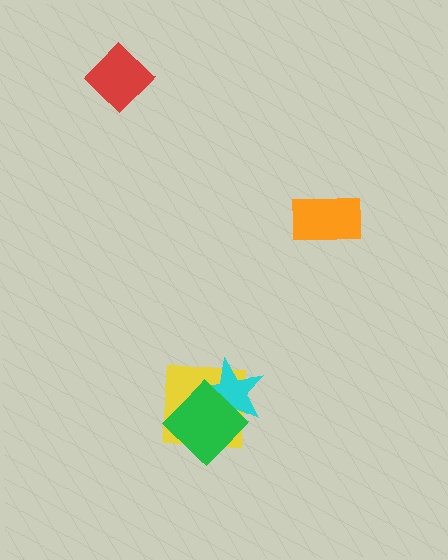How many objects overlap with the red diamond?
0 objects overlap with the red diamond.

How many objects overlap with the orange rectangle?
0 objects overlap with the orange rectangle.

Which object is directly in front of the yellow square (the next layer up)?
The cyan star is directly in front of the yellow square.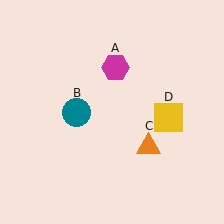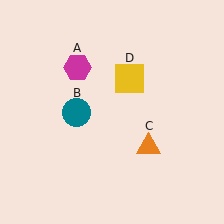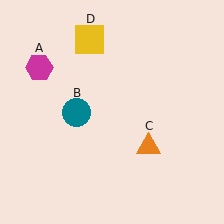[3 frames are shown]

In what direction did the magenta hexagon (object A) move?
The magenta hexagon (object A) moved left.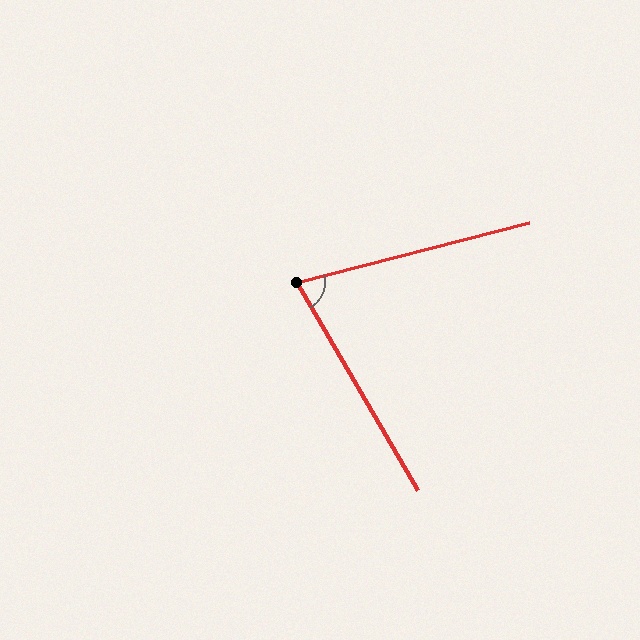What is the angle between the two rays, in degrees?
Approximately 74 degrees.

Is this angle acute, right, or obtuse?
It is acute.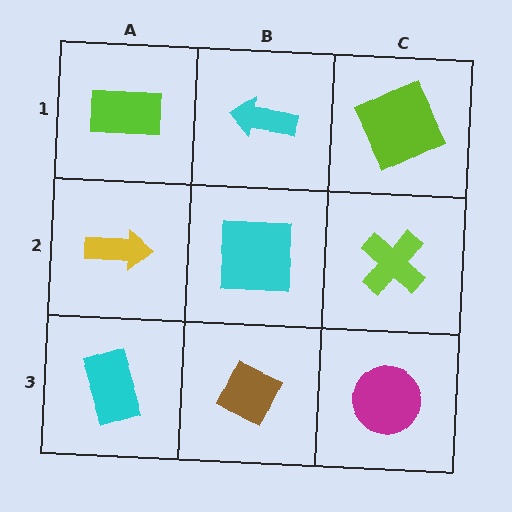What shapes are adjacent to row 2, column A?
A lime rectangle (row 1, column A), a cyan rectangle (row 3, column A), a cyan square (row 2, column B).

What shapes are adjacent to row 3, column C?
A lime cross (row 2, column C), a brown diamond (row 3, column B).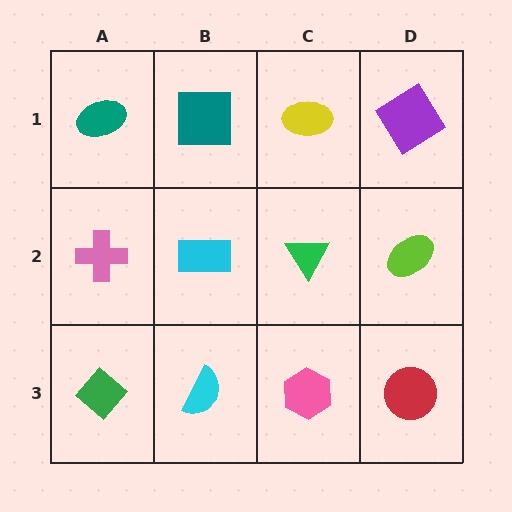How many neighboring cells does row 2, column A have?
3.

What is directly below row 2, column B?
A cyan semicircle.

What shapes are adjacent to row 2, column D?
A purple diamond (row 1, column D), a red circle (row 3, column D), a green triangle (row 2, column C).